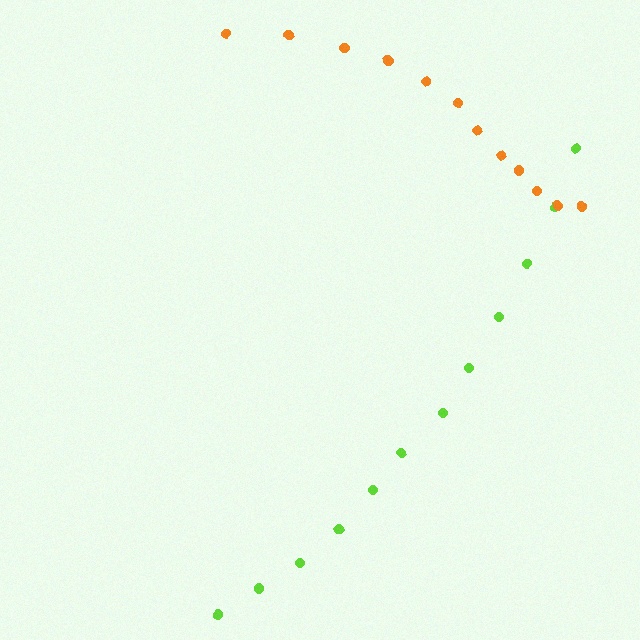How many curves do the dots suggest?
There are 2 distinct paths.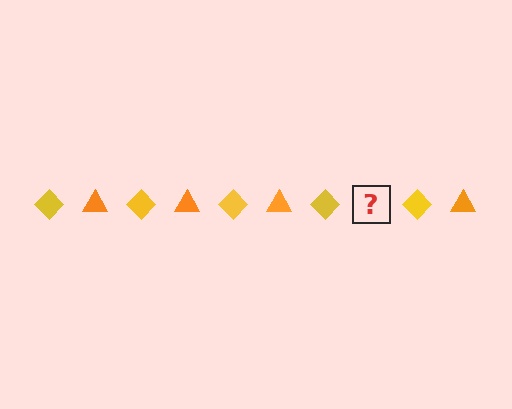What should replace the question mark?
The question mark should be replaced with an orange triangle.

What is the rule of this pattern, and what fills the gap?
The rule is that the pattern alternates between yellow diamond and orange triangle. The gap should be filled with an orange triangle.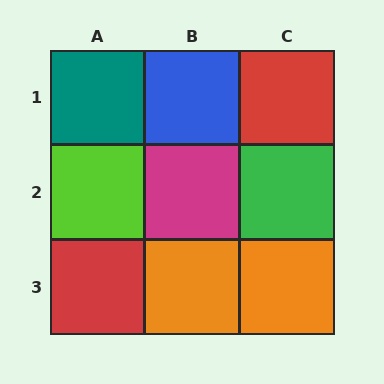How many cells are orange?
2 cells are orange.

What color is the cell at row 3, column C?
Orange.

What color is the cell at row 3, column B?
Orange.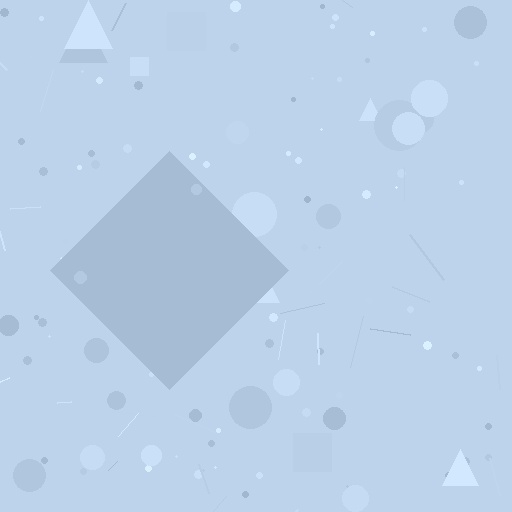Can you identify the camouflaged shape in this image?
The camouflaged shape is a diamond.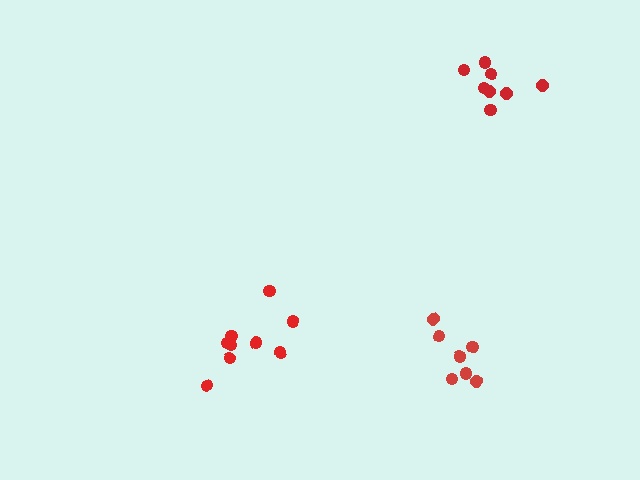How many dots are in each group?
Group 1: 9 dots, Group 2: 7 dots, Group 3: 8 dots (24 total).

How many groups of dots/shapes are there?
There are 3 groups.